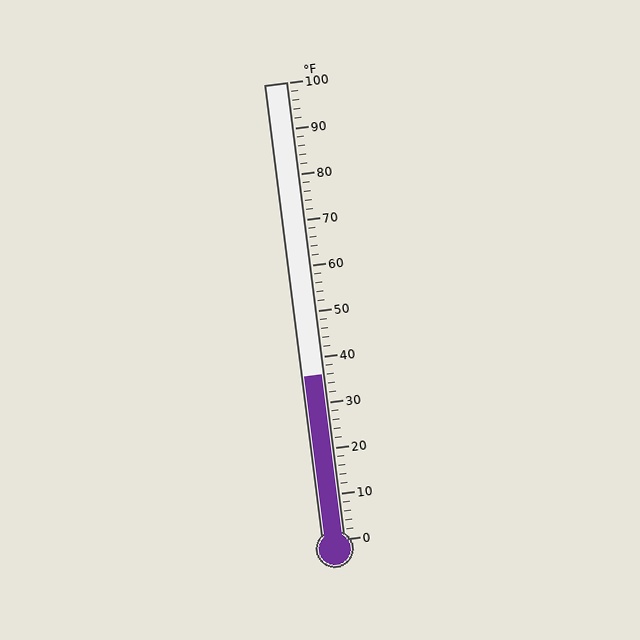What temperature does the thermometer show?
The thermometer shows approximately 36°F.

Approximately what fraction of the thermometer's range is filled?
The thermometer is filled to approximately 35% of its range.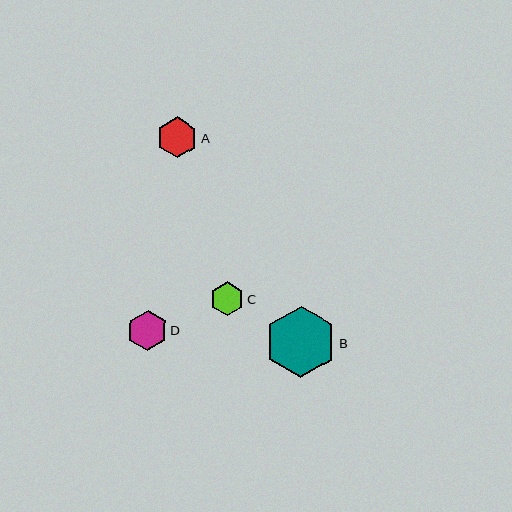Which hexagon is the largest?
Hexagon B is the largest with a size of approximately 71 pixels.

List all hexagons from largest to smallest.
From largest to smallest: B, A, D, C.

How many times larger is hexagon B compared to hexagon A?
Hexagon B is approximately 1.7 times the size of hexagon A.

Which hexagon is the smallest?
Hexagon C is the smallest with a size of approximately 34 pixels.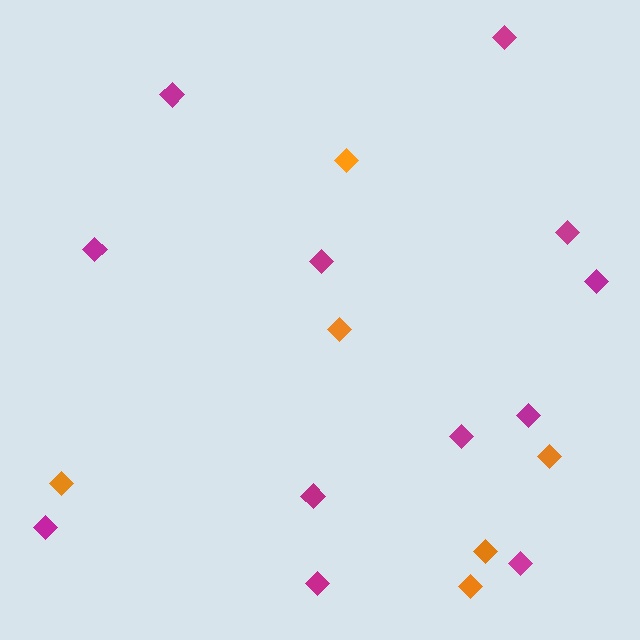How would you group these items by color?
There are 2 groups: one group of orange diamonds (6) and one group of magenta diamonds (12).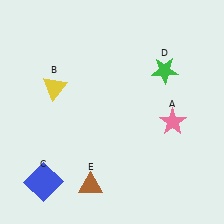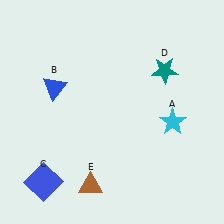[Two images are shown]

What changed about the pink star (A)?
In Image 1, A is pink. In Image 2, it changed to cyan.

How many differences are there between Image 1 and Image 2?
There are 3 differences between the two images.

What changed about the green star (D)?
In Image 1, D is green. In Image 2, it changed to teal.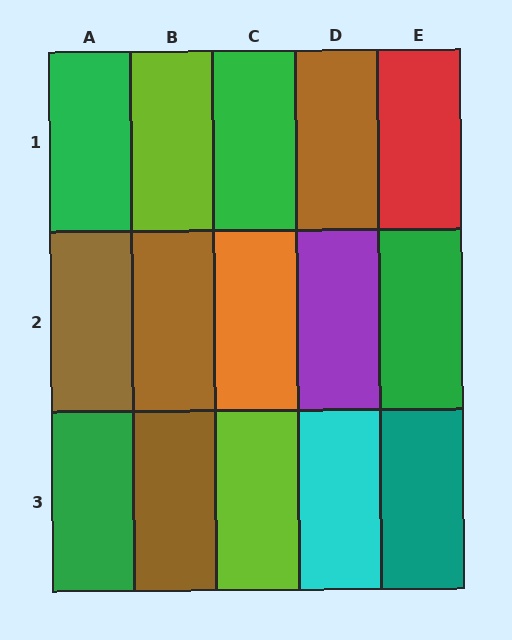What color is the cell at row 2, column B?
Brown.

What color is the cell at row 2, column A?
Brown.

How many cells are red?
1 cell is red.